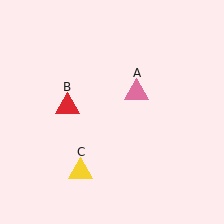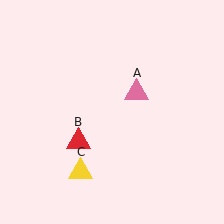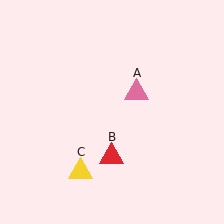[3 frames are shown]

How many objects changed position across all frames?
1 object changed position: red triangle (object B).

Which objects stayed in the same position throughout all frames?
Pink triangle (object A) and yellow triangle (object C) remained stationary.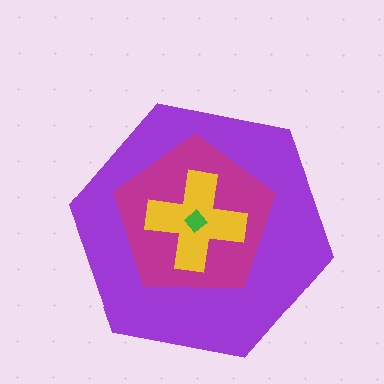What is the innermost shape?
The green diamond.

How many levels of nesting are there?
4.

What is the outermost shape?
The purple hexagon.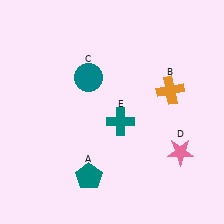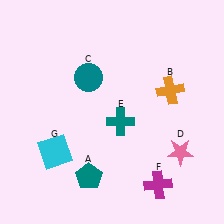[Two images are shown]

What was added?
A magenta cross (F), a cyan square (G) were added in Image 2.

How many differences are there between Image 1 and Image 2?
There are 2 differences between the two images.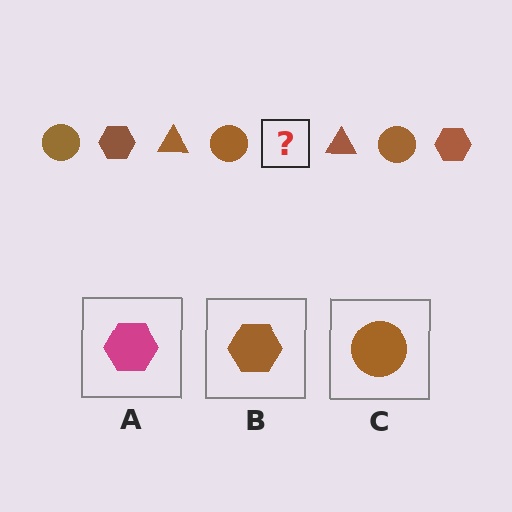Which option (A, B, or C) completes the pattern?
B.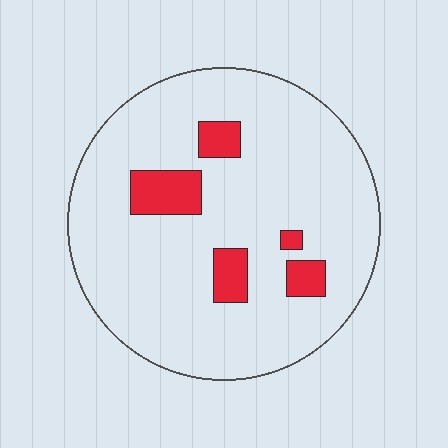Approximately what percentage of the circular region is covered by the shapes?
Approximately 10%.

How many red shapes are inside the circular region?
5.